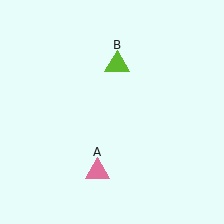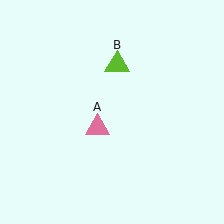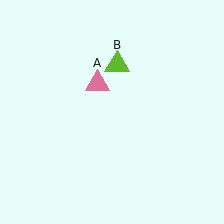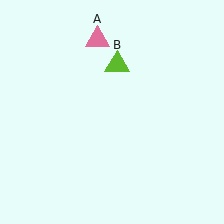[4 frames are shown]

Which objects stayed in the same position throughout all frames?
Lime triangle (object B) remained stationary.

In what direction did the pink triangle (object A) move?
The pink triangle (object A) moved up.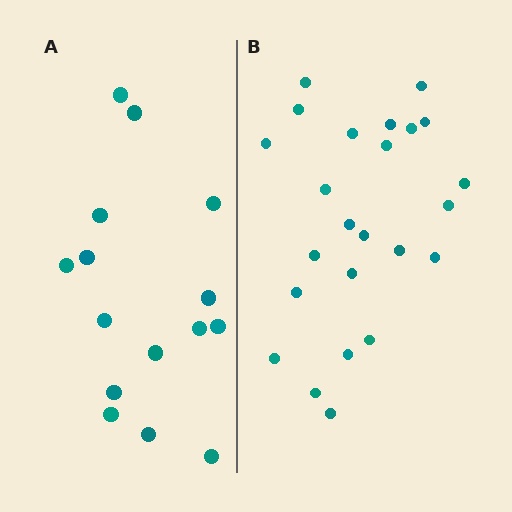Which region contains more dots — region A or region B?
Region B (the right region) has more dots.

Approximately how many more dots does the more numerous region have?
Region B has roughly 8 or so more dots than region A.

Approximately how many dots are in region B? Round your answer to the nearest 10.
About 20 dots. (The exact count is 24, which rounds to 20.)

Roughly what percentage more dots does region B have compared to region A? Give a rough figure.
About 60% more.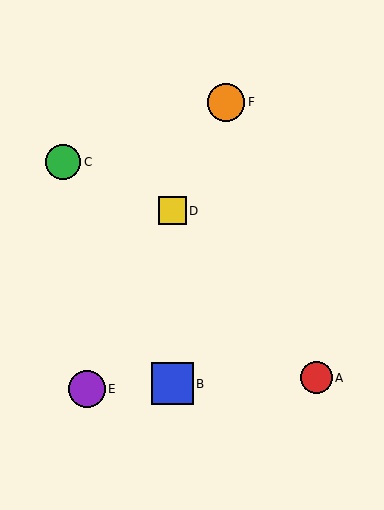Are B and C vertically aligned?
No, B is at x≈172 and C is at x≈63.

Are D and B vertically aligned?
Yes, both are at x≈172.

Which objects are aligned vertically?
Objects B, D are aligned vertically.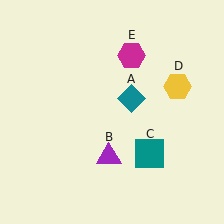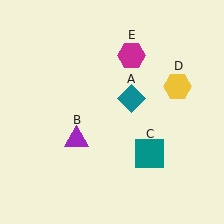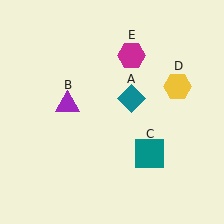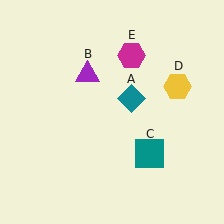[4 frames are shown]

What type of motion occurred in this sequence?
The purple triangle (object B) rotated clockwise around the center of the scene.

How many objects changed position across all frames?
1 object changed position: purple triangle (object B).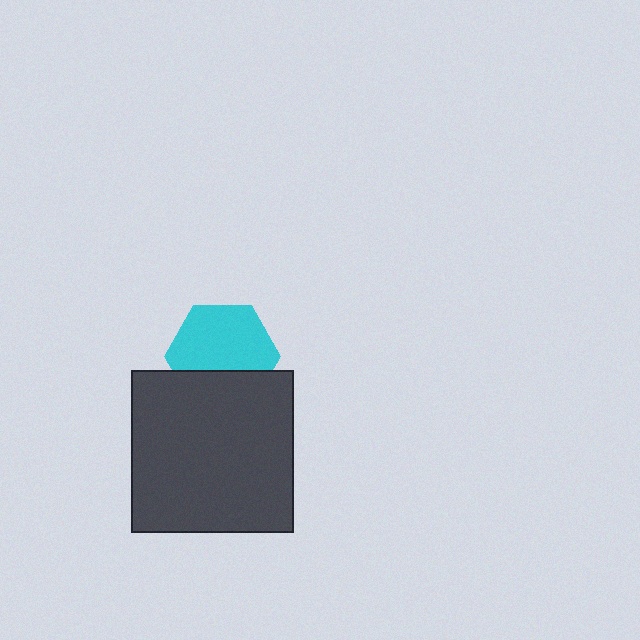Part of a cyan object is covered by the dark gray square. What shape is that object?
It is a hexagon.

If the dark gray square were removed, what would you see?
You would see the complete cyan hexagon.